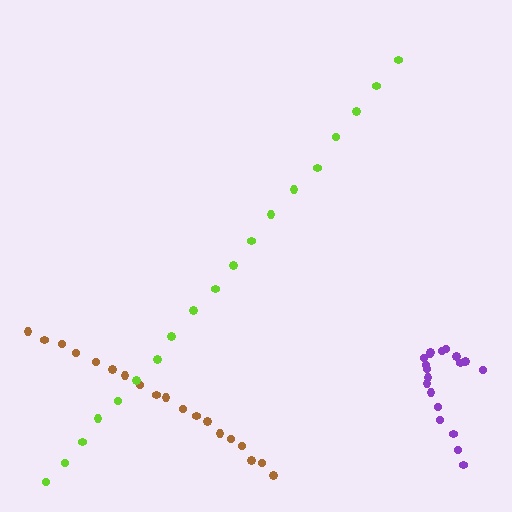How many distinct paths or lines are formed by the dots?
There are 3 distinct paths.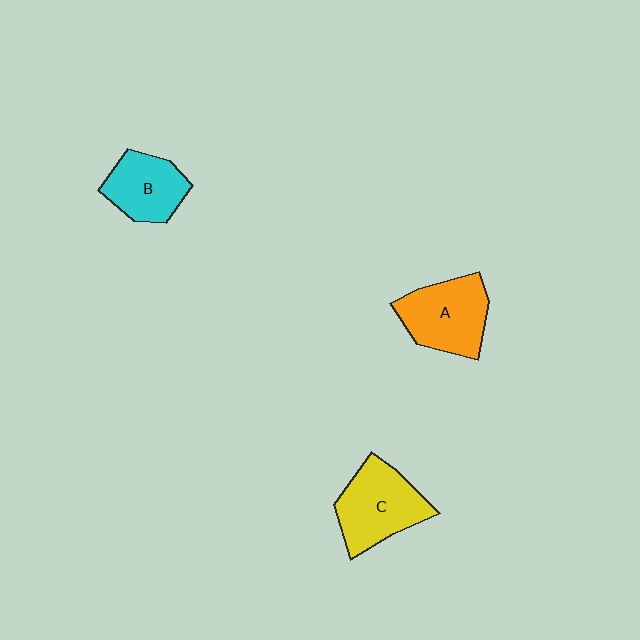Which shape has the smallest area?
Shape B (cyan).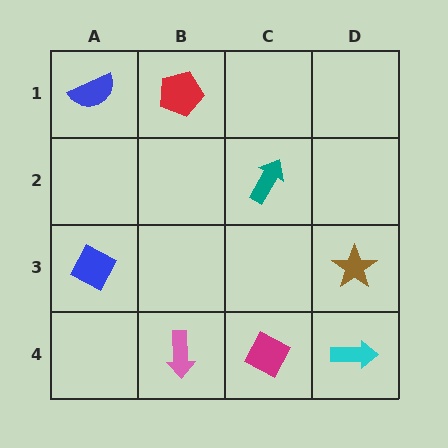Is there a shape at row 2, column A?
No, that cell is empty.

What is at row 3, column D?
A brown star.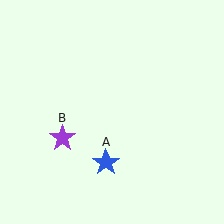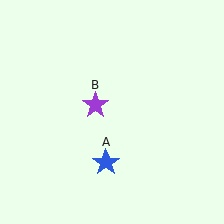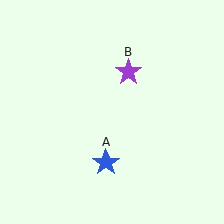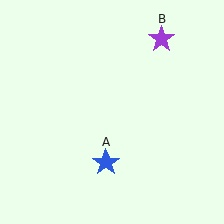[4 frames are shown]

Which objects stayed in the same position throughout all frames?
Blue star (object A) remained stationary.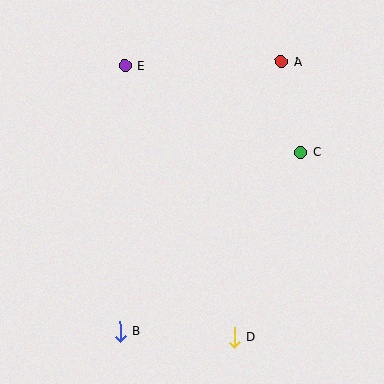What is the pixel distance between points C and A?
The distance between C and A is 92 pixels.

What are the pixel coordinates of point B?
Point B is at (120, 332).